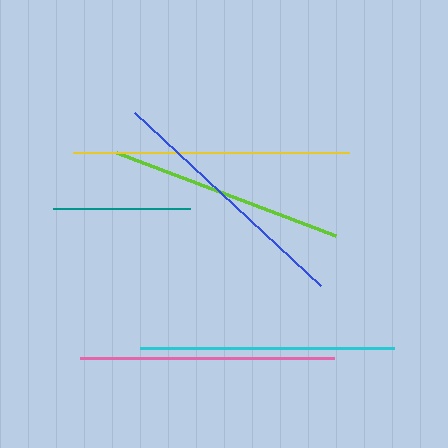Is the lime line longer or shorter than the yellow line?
The yellow line is longer than the lime line.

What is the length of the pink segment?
The pink segment is approximately 254 pixels long.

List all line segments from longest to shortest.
From longest to shortest: yellow, cyan, pink, blue, lime, teal.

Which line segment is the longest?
The yellow line is the longest at approximately 275 pixels.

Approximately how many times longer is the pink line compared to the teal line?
The pink line is approximately 1.9 times the length of the teal line.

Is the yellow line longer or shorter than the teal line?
The yellow line is longer than the teal line.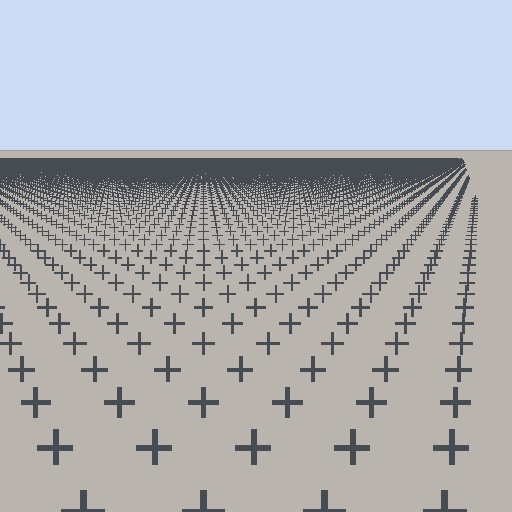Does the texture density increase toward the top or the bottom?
Density increases toward the top.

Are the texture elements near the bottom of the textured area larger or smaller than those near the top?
Larger. Near the bottom, elements are closer to the viewer and appear at a bigger on-screen size.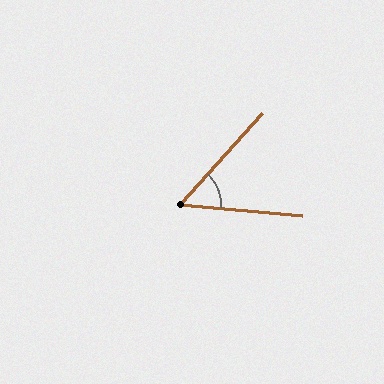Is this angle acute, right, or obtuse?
It is acute.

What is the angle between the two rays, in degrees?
Approximately 53 degrees.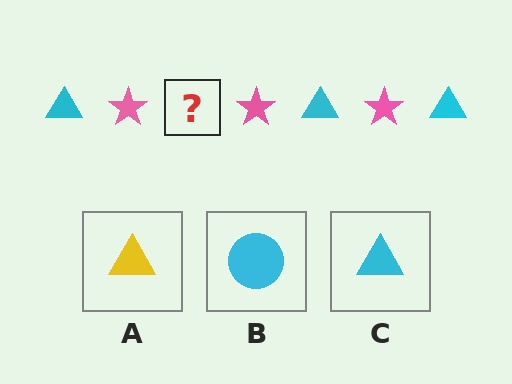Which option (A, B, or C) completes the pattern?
C.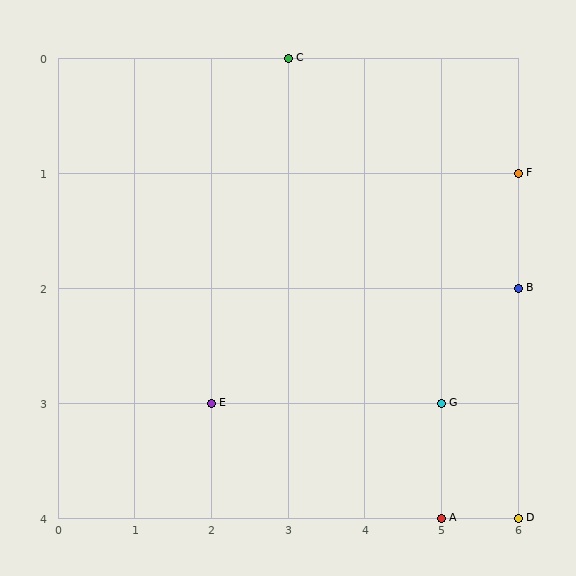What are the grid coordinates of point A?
Point A is at grid coordinates (5, 4).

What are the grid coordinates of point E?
Point E is at grid coordinates (2, 3).